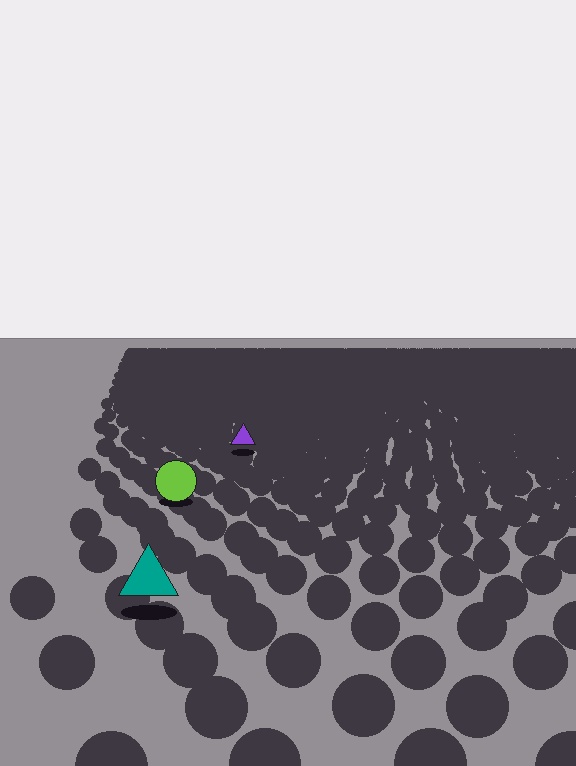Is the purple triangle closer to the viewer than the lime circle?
No. The lime circle is closer — you can tell from the texture gradient: the ground texture is coarser near it.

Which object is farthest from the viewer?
The purple triangle is farthest from the viewer. It appears smaller and the ground texture around it is denser.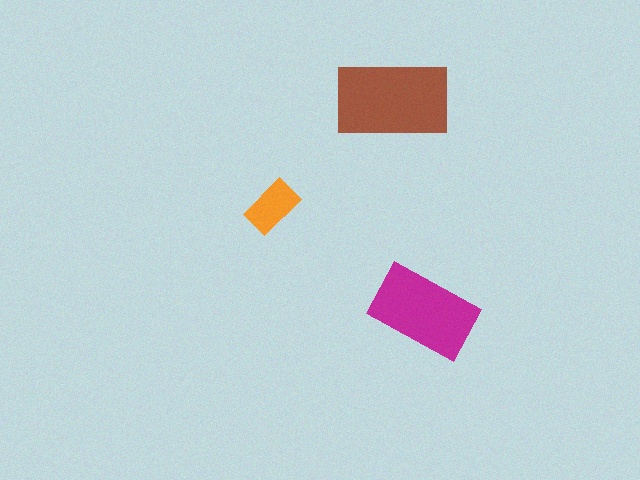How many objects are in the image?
There are 3 objects in the image.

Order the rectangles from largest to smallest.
the brown one, the magenta one, the orange one.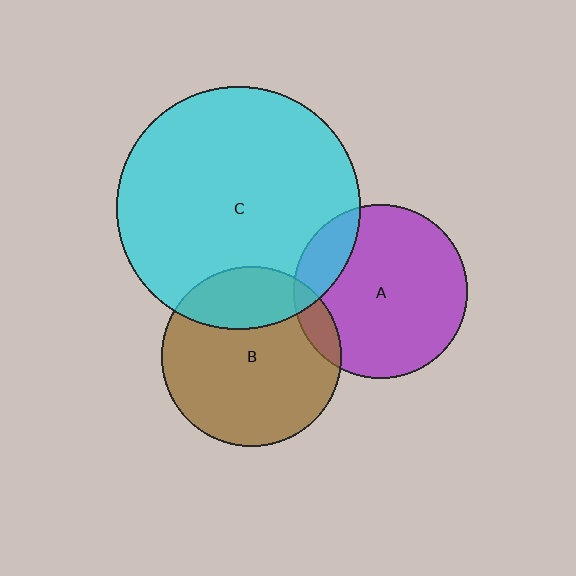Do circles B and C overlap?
Yes.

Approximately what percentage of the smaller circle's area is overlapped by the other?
Approximately 25%.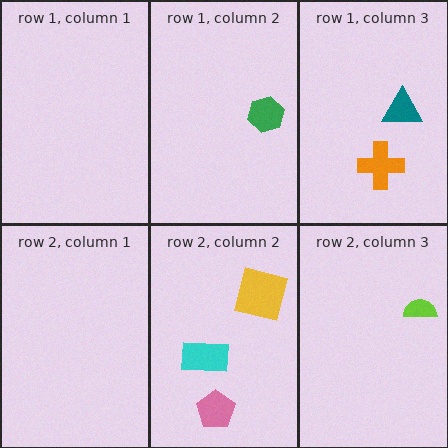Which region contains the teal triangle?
The row 1, column 3 region.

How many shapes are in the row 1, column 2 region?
1.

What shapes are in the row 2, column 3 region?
The lime semicircle.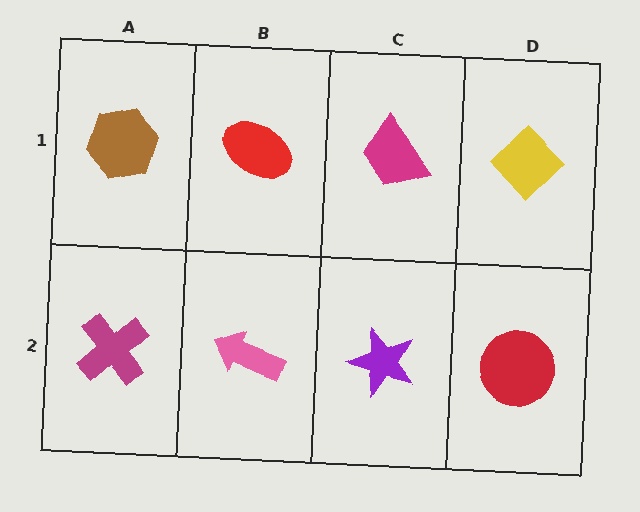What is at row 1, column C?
A magenta trapezoid.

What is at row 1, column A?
A brown hexagon.